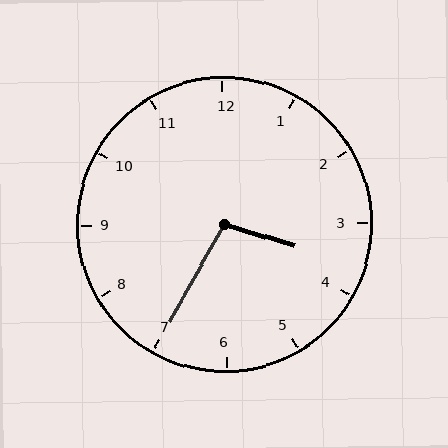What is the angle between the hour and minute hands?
Approximately 102 degrees.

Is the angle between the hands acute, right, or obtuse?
It is obtuse.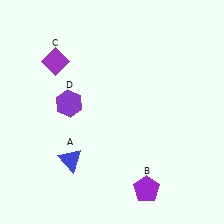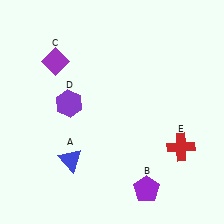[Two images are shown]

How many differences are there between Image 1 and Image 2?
There is 1 difference between the two images.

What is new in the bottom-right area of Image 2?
A red cross (E) was added in the bottom-right area of Image 2.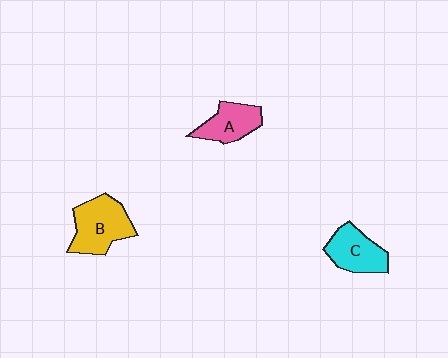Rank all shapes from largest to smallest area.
From largest to smallest: B (yellow), C (cyan), A (pink).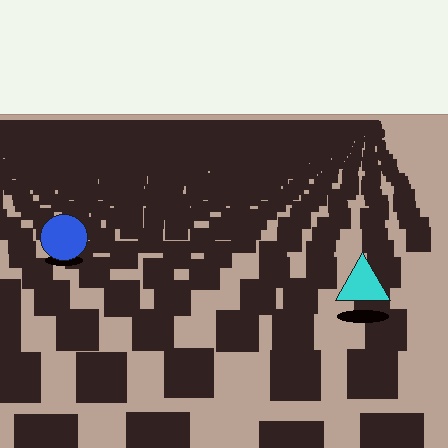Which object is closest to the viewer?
The cyan triangle is closest. The texture marks near it are larger and more spread out.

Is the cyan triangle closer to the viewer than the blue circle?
Yes. The cyan triangle is closer — you can tell from the texture gradient: the ground texture is coarser near it.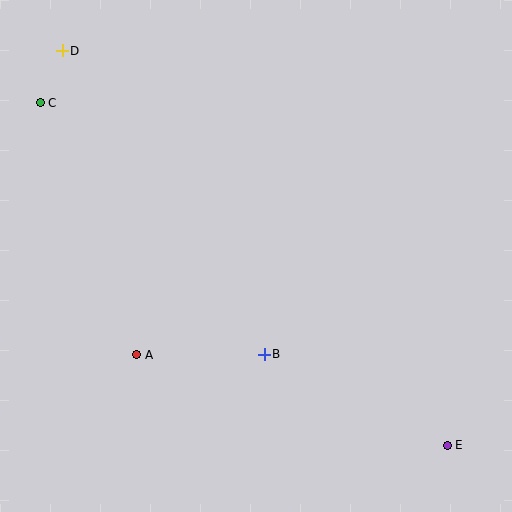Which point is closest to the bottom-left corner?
Point A is closest to the bottom-left corner.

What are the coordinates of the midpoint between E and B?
The midpoint between E and B is at (356, 400).